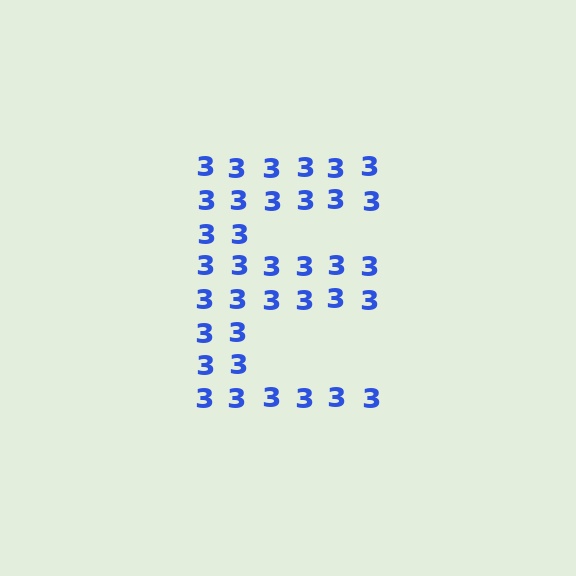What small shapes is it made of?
It is made of small digit 3's.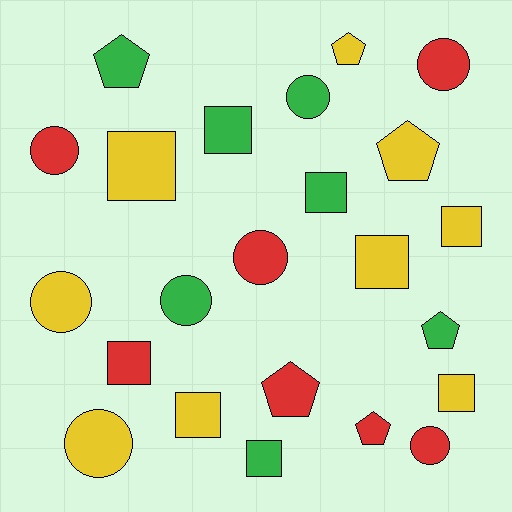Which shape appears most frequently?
Square, with 9 objects.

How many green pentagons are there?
There are 2 green pentagons.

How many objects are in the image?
There are 23 objects.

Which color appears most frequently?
Yellow, with 9 objects.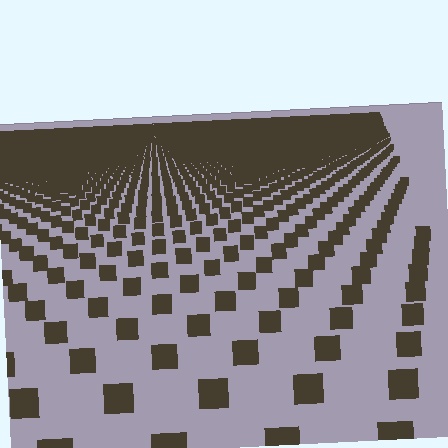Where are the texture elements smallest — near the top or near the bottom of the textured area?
Near the top.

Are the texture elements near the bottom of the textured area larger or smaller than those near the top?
Larger. Near the bottom, elements are closer to the viewer and appear at a bigger on-screen size.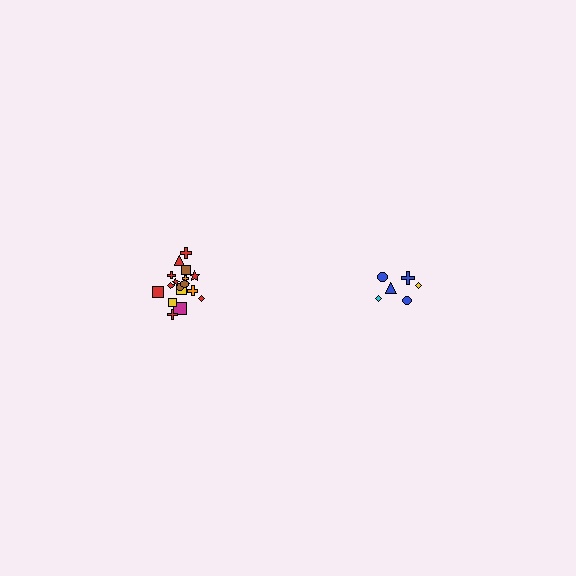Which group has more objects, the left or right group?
The left group.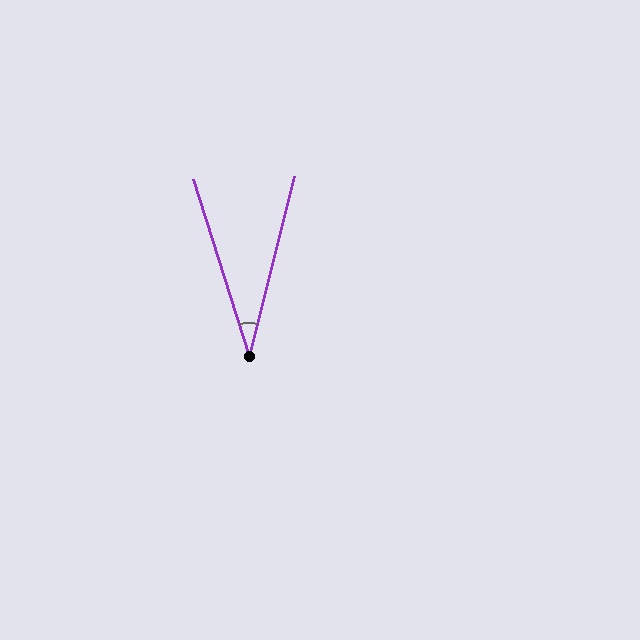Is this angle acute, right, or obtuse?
It is acute.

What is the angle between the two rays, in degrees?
Approximately 31 degrees.